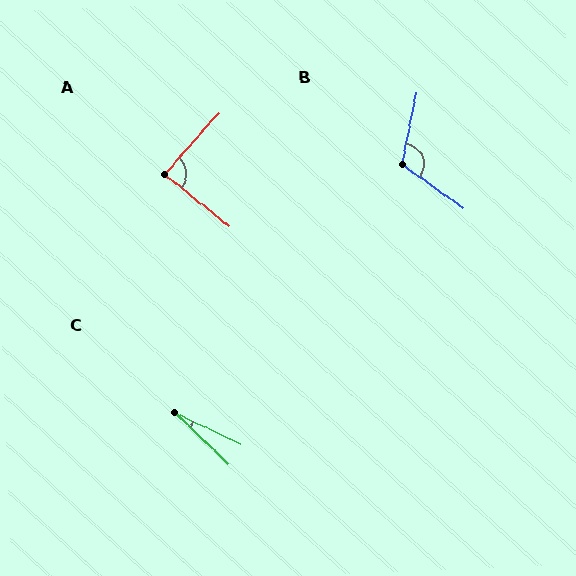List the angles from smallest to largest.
C (18°), A (87°), B (114°).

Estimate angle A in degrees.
Approximately 87 degrees.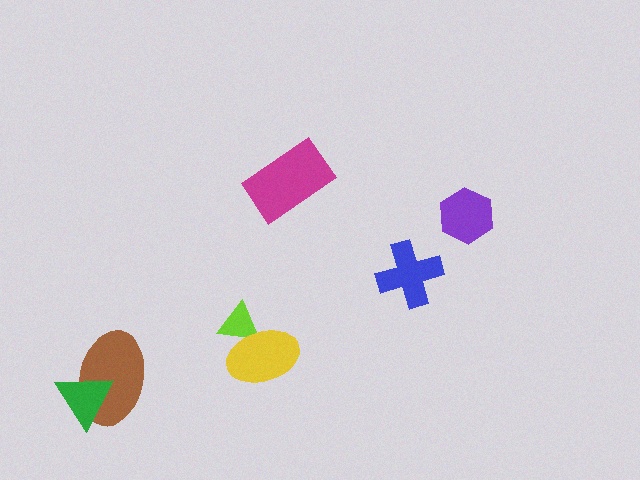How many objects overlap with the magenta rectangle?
0 objects overlap with the magenta rectangle.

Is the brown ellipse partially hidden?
Yes, it is partially covered by another shape.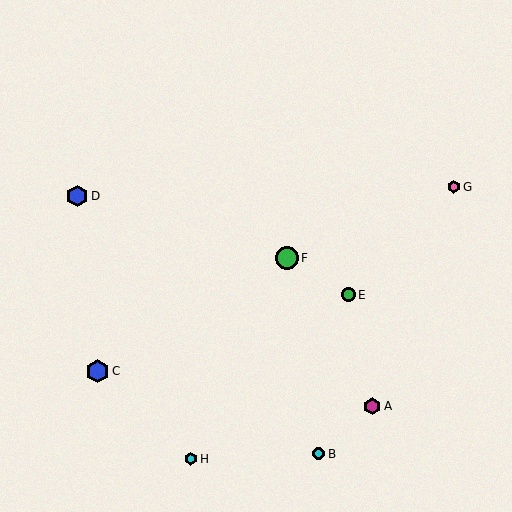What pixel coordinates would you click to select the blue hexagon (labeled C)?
Click at (97, 371) to select the blue hexagon C.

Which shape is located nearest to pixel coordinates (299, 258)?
The green circle (labeled F) at (287, 258) is nearest to that location.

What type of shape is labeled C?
Shape C is a blue hexagon.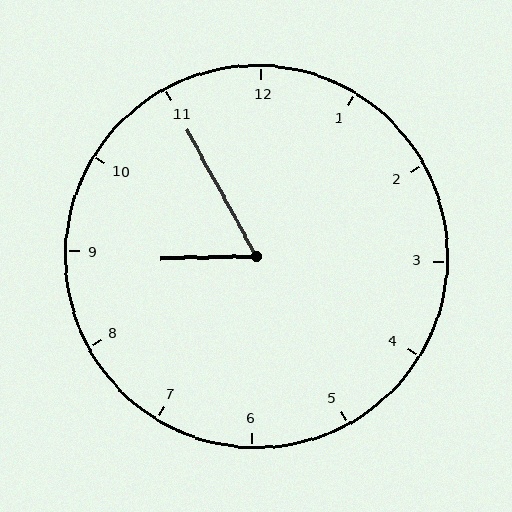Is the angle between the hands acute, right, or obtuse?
It is acute.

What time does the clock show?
8:55.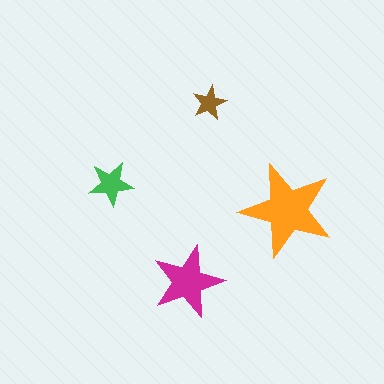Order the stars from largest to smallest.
the orange one, the magenta one, the green one, the brown one.